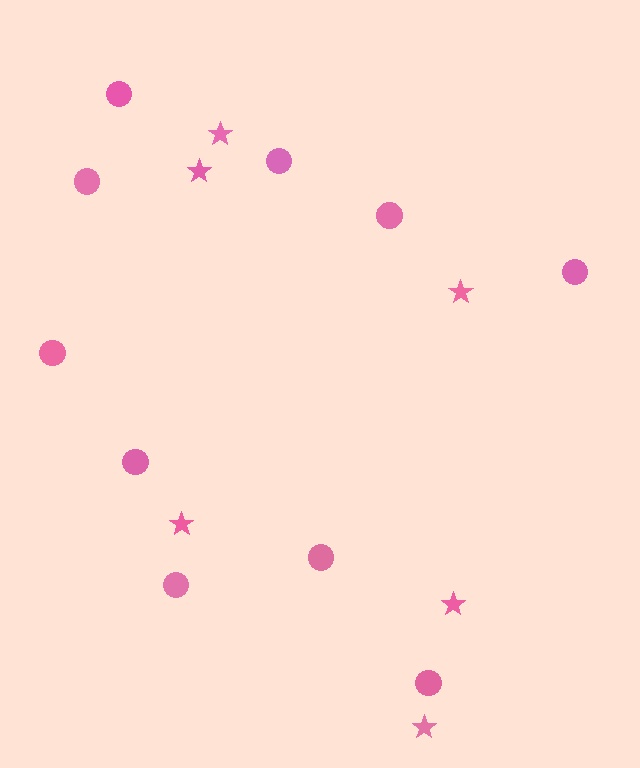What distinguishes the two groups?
There are 2 groups: one group of stars (6) and one group of circles (10).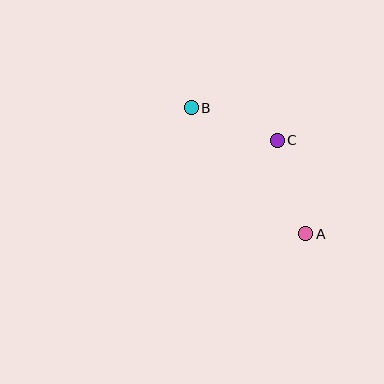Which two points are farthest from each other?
Points A and B are farthest from each other.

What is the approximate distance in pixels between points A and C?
The distance between A and C is approximately 98 pixels.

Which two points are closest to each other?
Points B and C are closest to each other.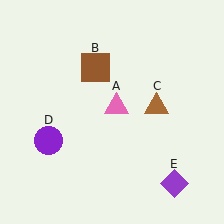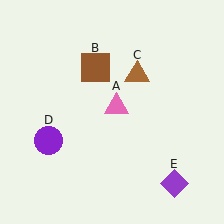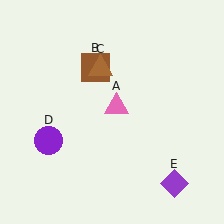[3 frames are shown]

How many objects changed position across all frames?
1 object changed position: brown triangle (object C).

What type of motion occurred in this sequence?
The brown triangle (object C) rotated counterclockwise around the center of the scene.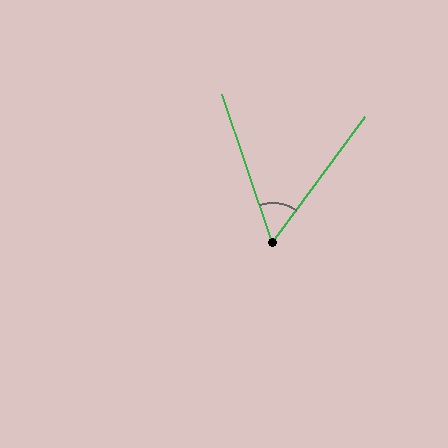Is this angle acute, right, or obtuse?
It is acute.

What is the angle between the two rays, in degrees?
Approximately 55 degrees.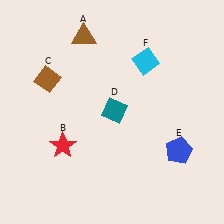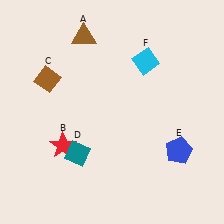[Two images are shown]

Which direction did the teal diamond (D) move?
The teal diamond (D) moved down.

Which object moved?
The teal diamond (D) moved down.